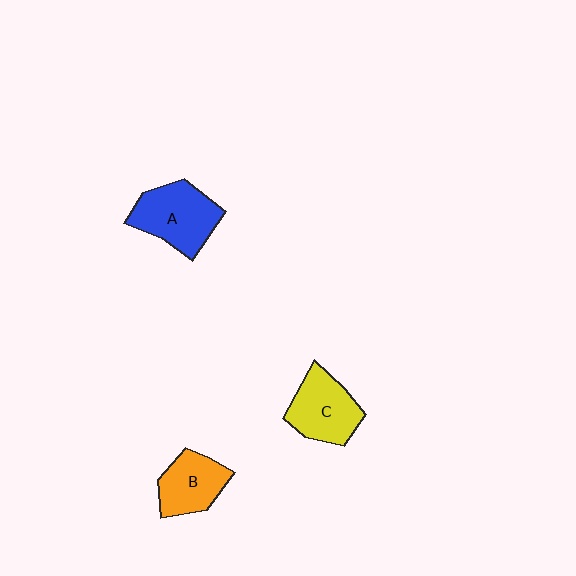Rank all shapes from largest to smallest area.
From largest to smallest: A (blue), C (yellow), B (orange).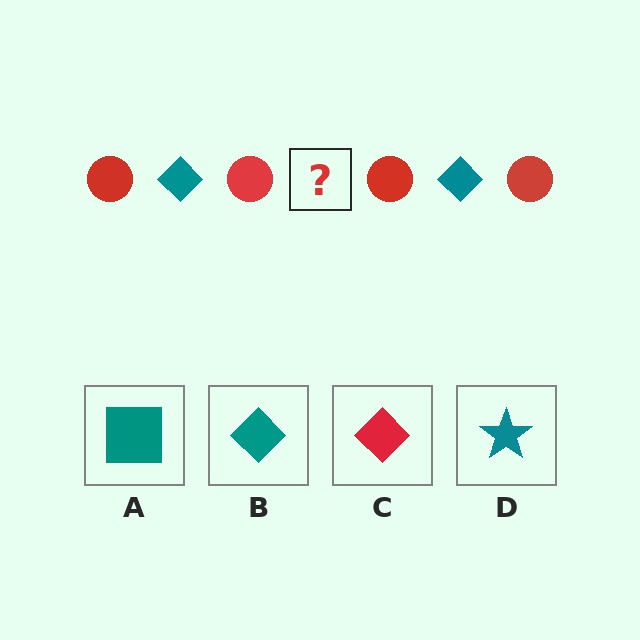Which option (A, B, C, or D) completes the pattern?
B.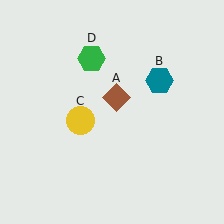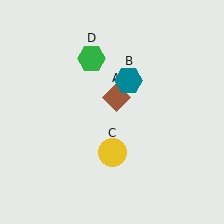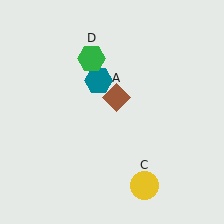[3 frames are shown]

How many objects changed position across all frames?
2 objects changed position: teal hexagon (object B), yellow circle (object C).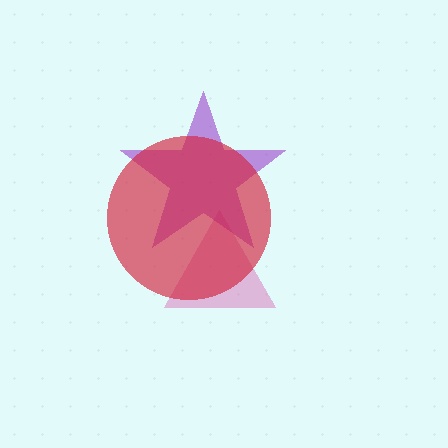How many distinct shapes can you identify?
There are 3 distinct shapes: a pink triangle, a purple star, a red circle.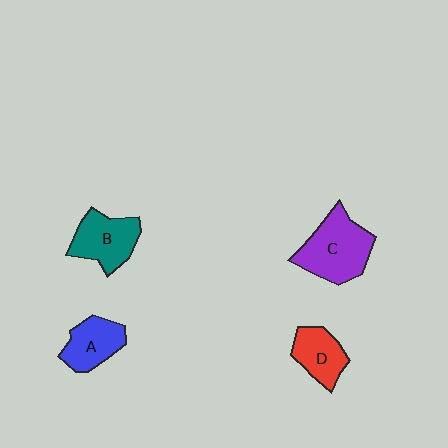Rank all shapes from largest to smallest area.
From largest to smallest: C (purple), B (teal), A (blue), D (red).